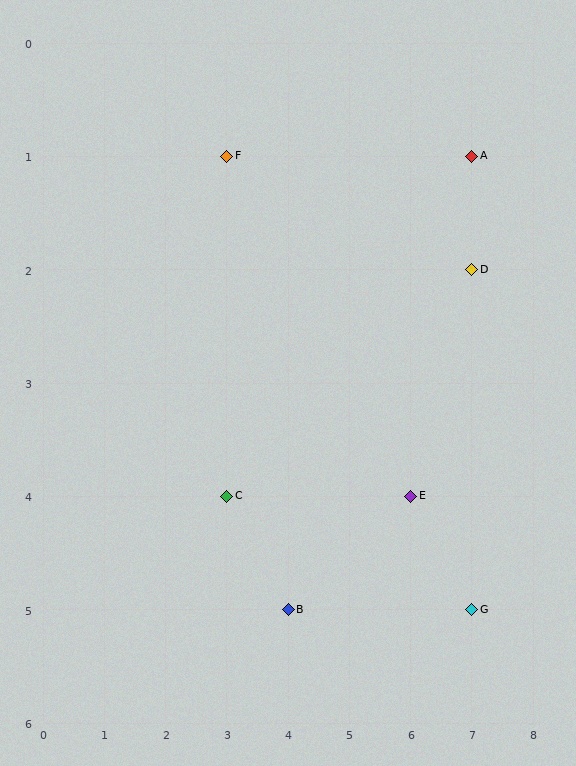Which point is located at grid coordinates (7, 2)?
Point D is at (7, 2).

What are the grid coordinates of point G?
Point G is at grid coordinates (7, 5).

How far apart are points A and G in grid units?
Points A and G are 4 rows apart.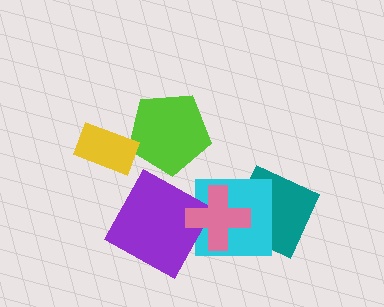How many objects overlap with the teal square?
2 objects overlap with the teal square.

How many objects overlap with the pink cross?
3 objects overlap with the pink cross.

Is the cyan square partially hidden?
Yes, it is partially covered by another shape.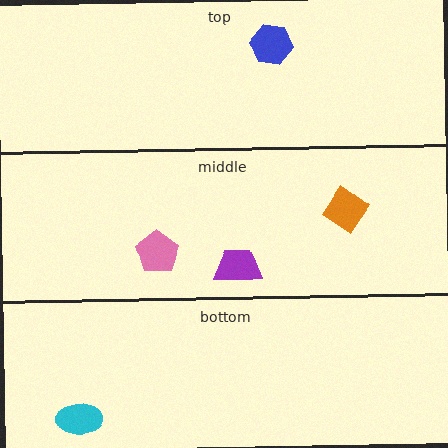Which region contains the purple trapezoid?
The middle region.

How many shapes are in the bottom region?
1.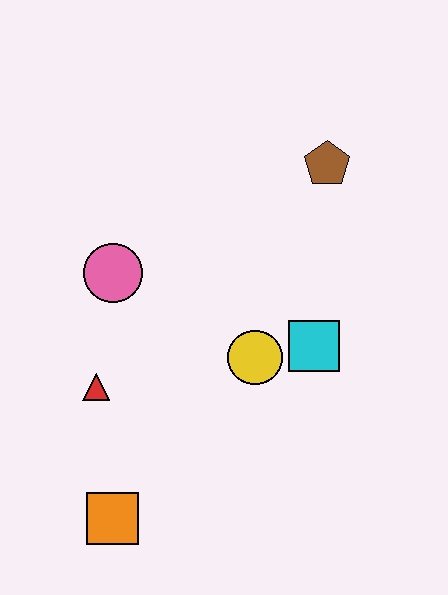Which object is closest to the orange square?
The red triangle is closest to the orange square.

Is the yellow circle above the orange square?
Yes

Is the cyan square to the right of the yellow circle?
Yes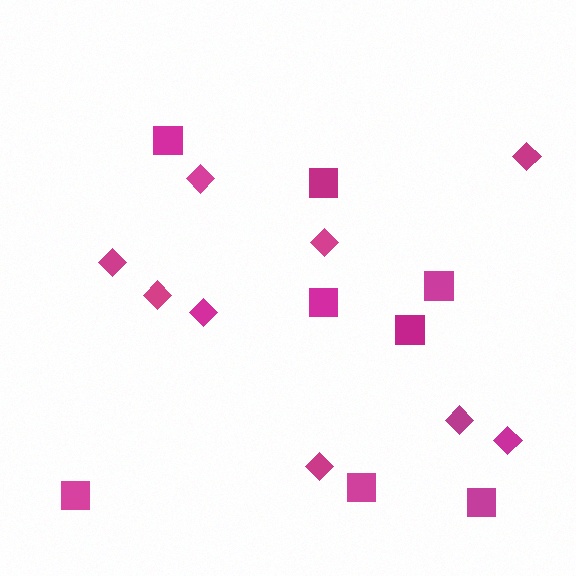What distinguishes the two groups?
There are 2 groups: one group of diamonds (9) and one group of squares (8).